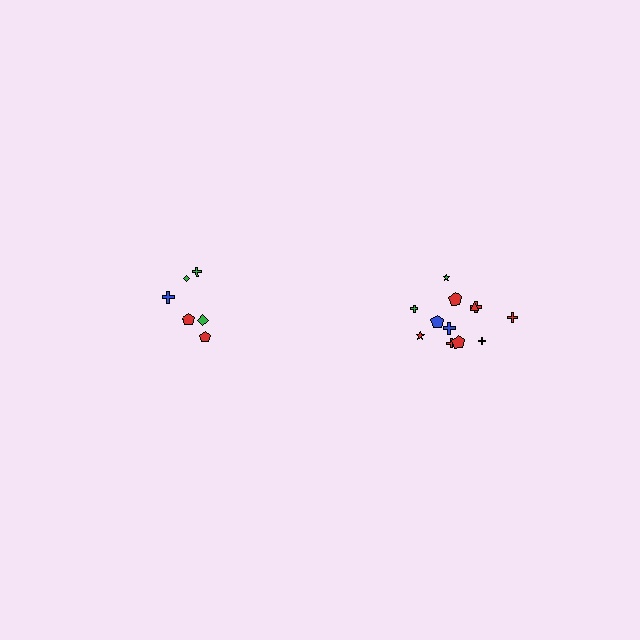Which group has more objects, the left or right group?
The right group.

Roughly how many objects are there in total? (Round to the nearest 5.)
Roughly 20 objects in total.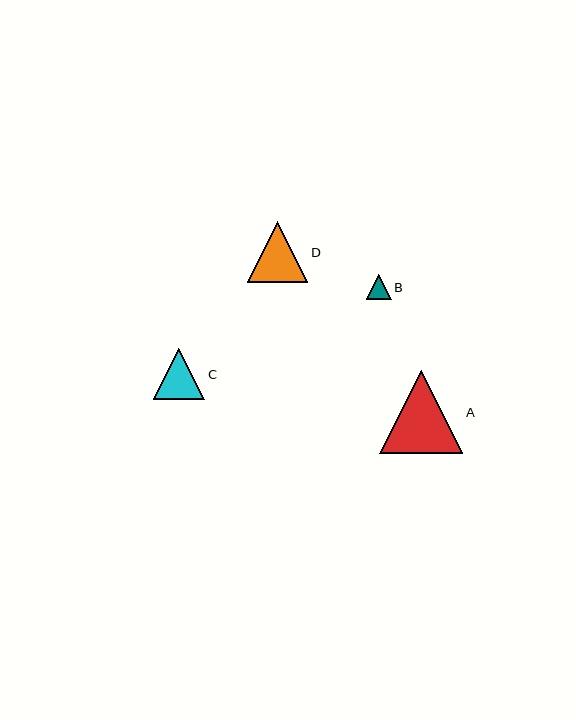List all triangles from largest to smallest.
From largest to smallest: A, D, C, B.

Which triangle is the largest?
Triangle A is the largest with a size of approximately 83 pixels.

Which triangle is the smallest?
Triangle B is the smallest with a size of approximately 25 pixels.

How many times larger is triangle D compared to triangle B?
Triangle D is approximately 2.4 times the size of triangle B.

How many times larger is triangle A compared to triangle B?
Triangle A is approximately 3.3 times the size of triangle B.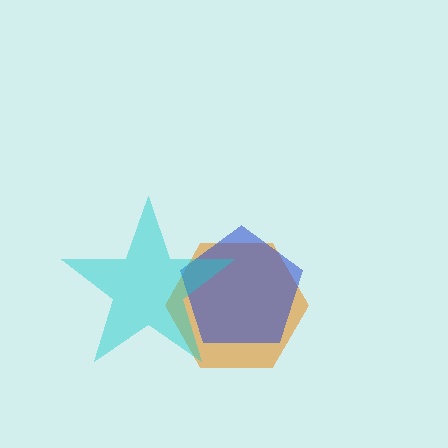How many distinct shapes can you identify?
There are 3 distinct shapes: an orange hexagon, a blue pentagon, a cyan star.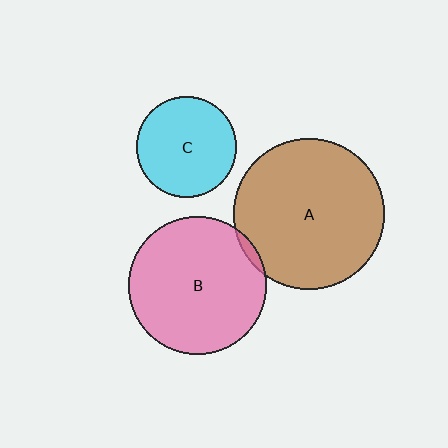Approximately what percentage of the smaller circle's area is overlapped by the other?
Approximately 5%.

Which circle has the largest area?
Circle A (brown).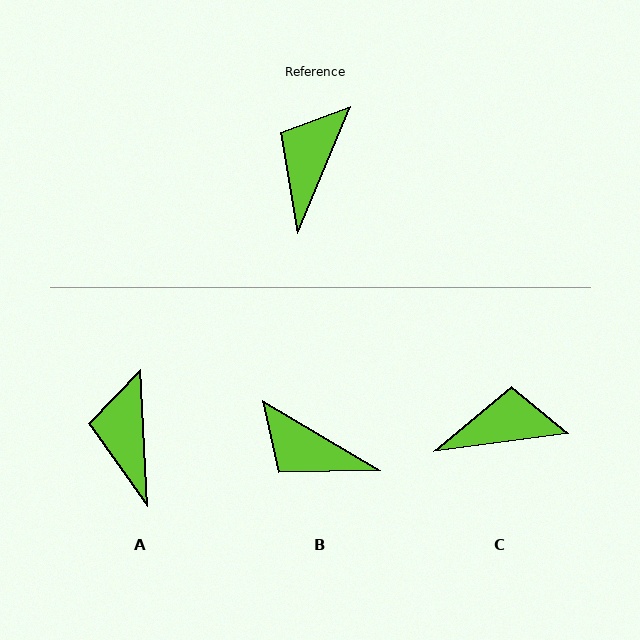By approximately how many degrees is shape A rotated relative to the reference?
Approximately 26 degrees counter-clockwise.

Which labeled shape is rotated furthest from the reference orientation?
B, about 82 degrees away.